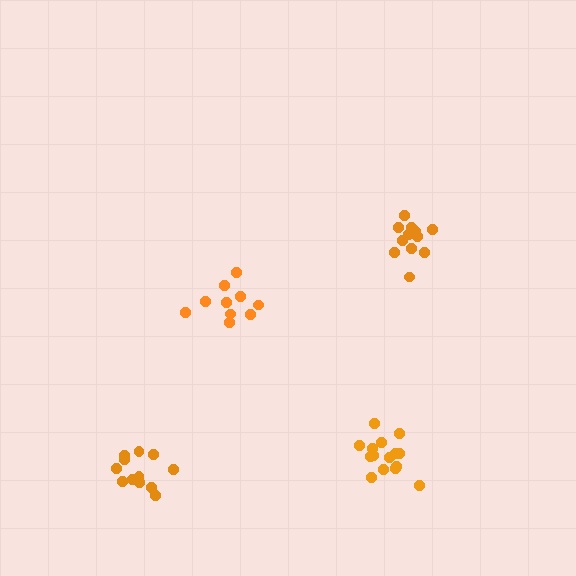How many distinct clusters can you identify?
There are 4 distinct clusters.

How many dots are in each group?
Group 1: 12 dots, Group 2: 16 dots, Group 3: 10 dots, Group 4: 12 dots (50 total).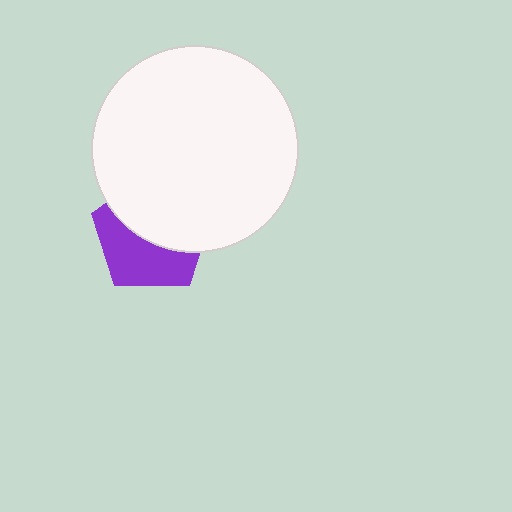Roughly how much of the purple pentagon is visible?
About half of it is visible (roughly 46%).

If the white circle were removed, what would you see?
You would see the complete purple pentagon.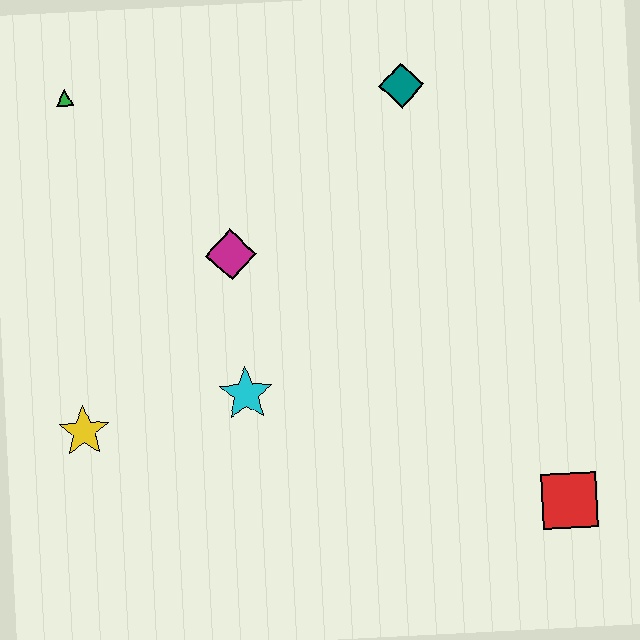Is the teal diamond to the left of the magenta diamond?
No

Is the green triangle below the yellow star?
No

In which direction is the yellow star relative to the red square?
The yellow star is to the left of the red square.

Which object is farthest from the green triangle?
The red square is farthest from the green triangle.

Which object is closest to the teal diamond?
The magenta diamond is closest to the teal diamond.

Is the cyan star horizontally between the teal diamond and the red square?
No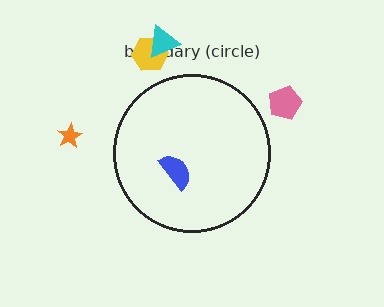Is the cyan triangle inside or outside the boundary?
Outside.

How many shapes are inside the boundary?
1 inside, 4 outside.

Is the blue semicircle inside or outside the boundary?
Inside.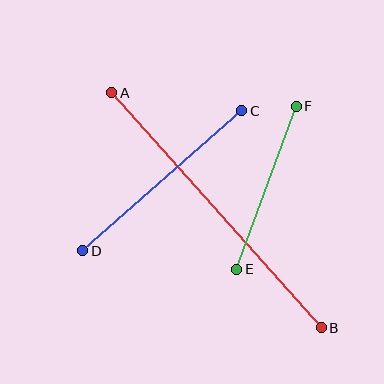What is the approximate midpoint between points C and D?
The midpoint is at approximately (162, 181) pixels.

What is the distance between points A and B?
The distance is approximately 315 pixels.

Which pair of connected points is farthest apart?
Points A and B are farthest apart.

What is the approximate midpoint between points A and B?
The midpoint is at approximately (216, 210) pixels.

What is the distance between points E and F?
The distance is approximately 174 pixels.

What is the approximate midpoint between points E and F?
The midpoint is at approximately (267, 188) pixels.